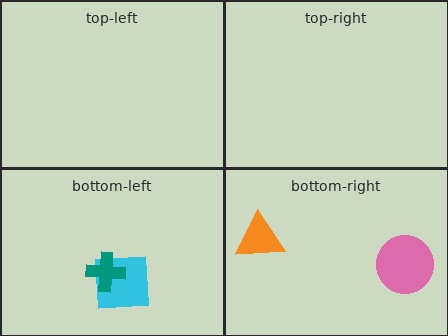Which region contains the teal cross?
The bottom-left region.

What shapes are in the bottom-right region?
The orange triangle, the pink circle.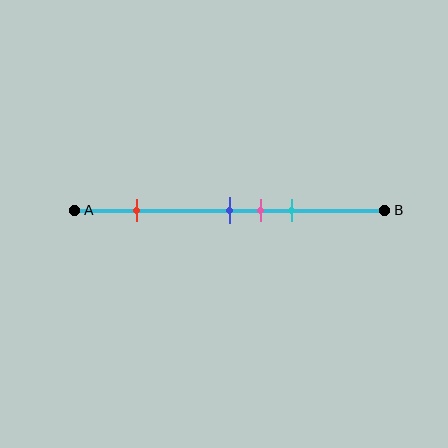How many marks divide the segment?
There are 4 marks dividing the segment.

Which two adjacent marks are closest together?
The blue and pink marks are the closest adjacent pair.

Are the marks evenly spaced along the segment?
No, the marks are not evenly spaced.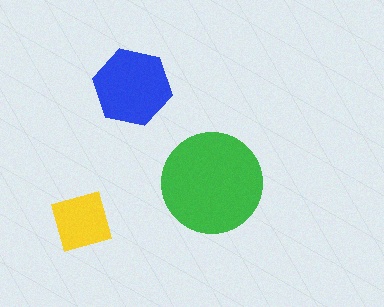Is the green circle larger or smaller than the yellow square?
Larger.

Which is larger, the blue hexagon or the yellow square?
The blue hexagon.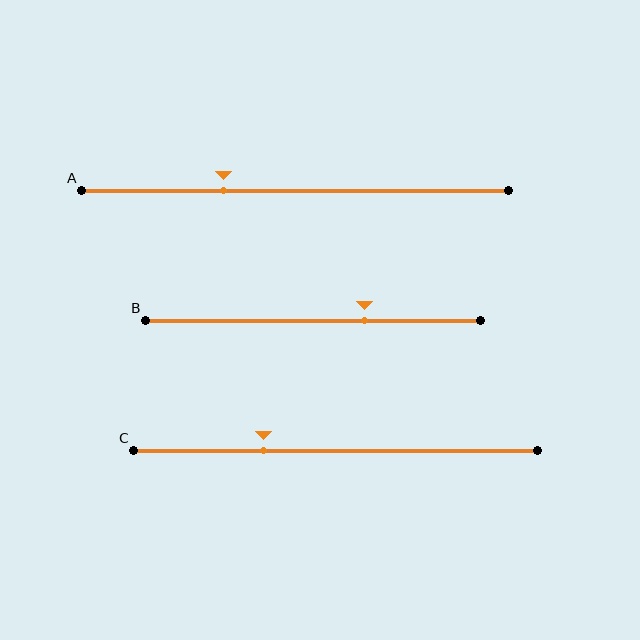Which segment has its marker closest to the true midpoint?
Segment B has its marker closest to the true midpoint.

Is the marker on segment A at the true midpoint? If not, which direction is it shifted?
No, the marker on segment A is shifted to the left by about 17% of the segment length.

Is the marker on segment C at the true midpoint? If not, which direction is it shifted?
No, the marker on segment C is shifted to the left by about 18% of the segment length.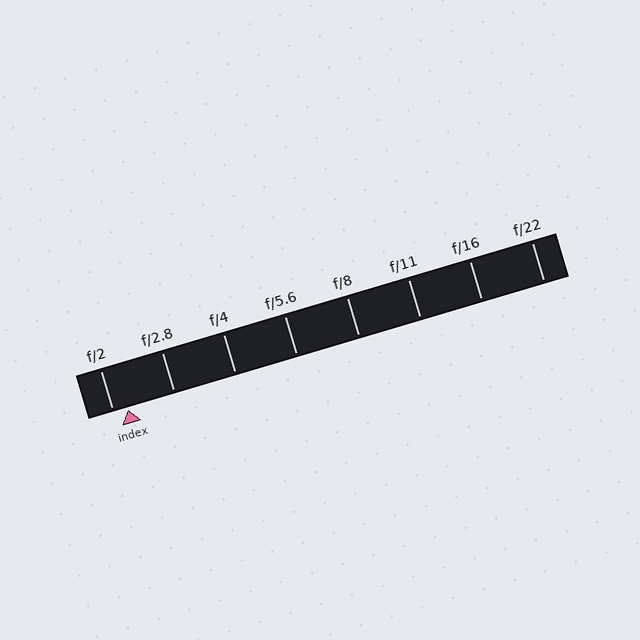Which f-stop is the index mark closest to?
The index mark is closest to f/2.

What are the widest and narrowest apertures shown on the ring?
The widest aperture shown is f/2 and the narrowest is f/22.